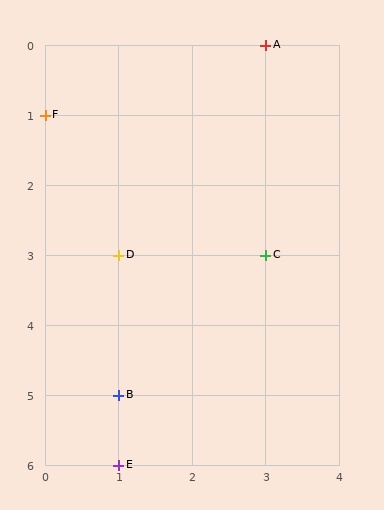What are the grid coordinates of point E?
Point E is at grid coordinates (1, 6).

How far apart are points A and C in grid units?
Points A and C are 3 rows apart.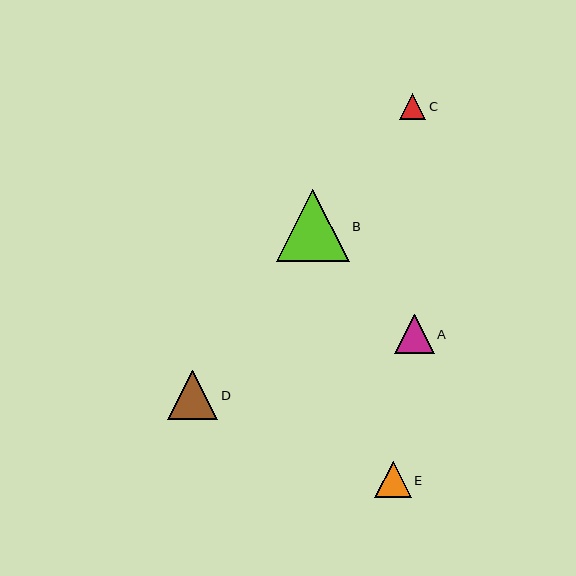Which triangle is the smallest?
Triangle C is the smallest with a size of approximately 26 pixels.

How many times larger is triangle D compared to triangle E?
Triangle D is approximately 1.4 times the size of triangle E.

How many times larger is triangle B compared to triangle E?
Triangle B is approximately 2.0 times the size of triangle E.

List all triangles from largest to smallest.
From largest to smallest: B, D, A, E, C.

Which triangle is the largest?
Triangle B is the largest with a size of approximately 73 pixels.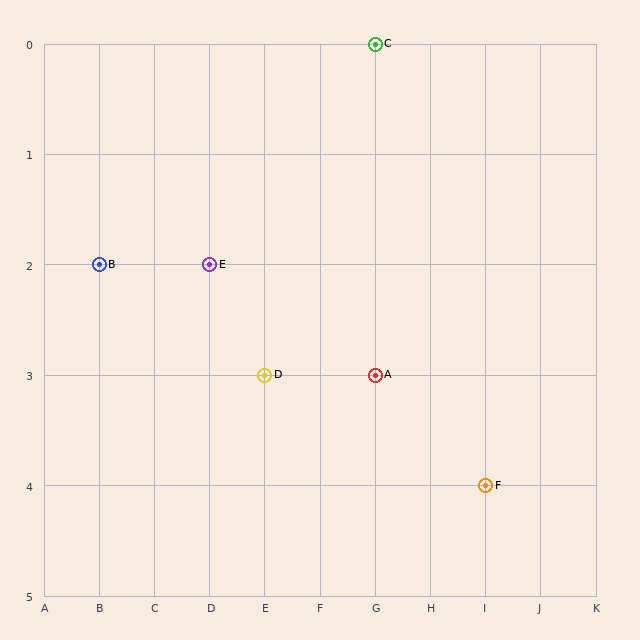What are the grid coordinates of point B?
Point B is at grid coordinates (B, 2).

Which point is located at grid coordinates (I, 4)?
Point F is at (I, 4).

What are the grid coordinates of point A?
Point A is at grid coordinates (G, 3).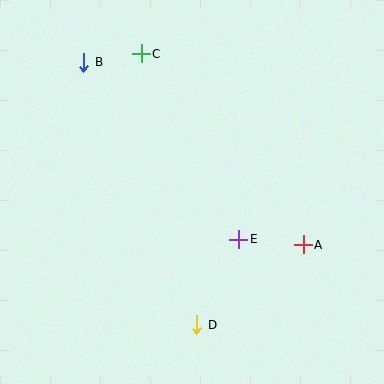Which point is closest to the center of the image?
Point E at (239, 239) is closest to the center.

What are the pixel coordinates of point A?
Point A is at (303, 245).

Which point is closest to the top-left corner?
Point B is closest to the top-left corner.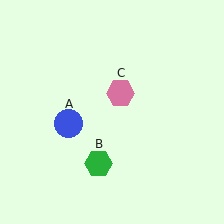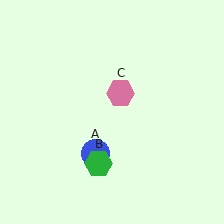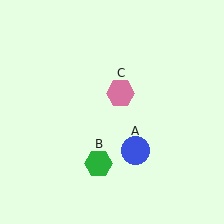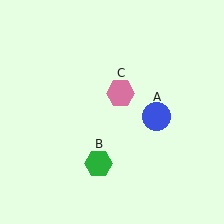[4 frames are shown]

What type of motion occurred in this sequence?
The blue circle (object A) rotated counterclockwise around the center of the scene.